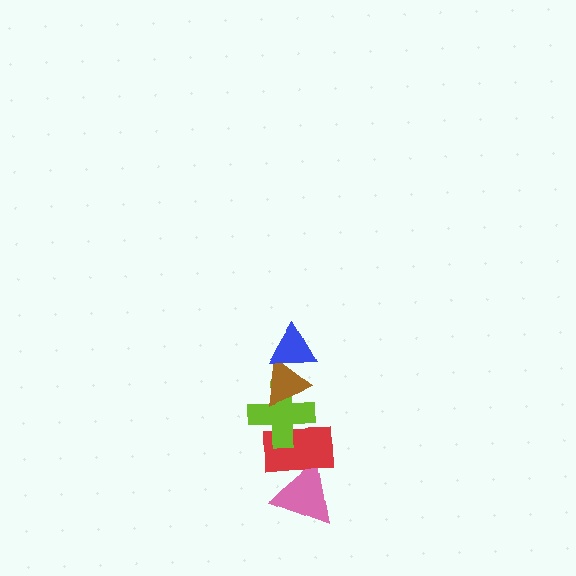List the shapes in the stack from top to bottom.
From top to bottom: the blue triangle, the brown triangle, the lime cross, the red rectangle, the pink triangle.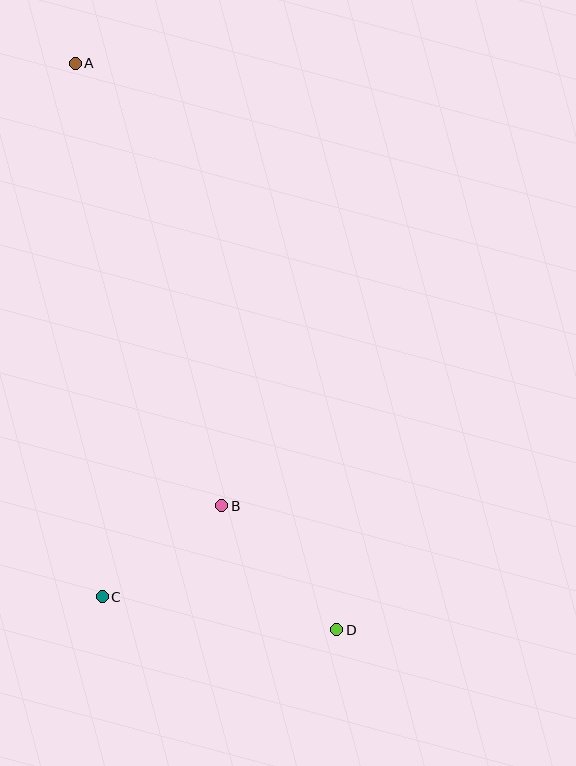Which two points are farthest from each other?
Points A and D are farthest from each other.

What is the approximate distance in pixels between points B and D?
The distance between B and D is approximately 169 pixels.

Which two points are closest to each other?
Points B and C are closest to each other.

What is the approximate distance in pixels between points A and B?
The distance between A and B is approximately 466 pixels.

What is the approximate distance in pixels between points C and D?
The distance between C and D is approximately 237 pixels.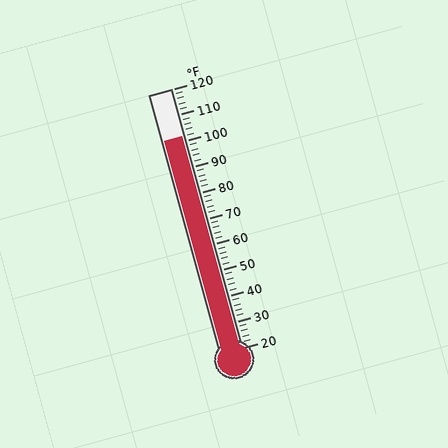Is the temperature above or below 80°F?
The temperature is above 80°F.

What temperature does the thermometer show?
The thermometer shows approximately 102°F.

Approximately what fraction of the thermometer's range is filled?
The thermometer is filled to approximately 80% of its range.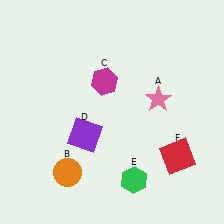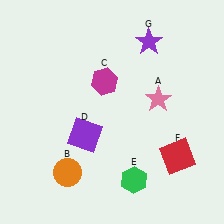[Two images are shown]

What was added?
A purple star (G) was added in Image 2.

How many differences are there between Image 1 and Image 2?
There is 1 difference between the two images.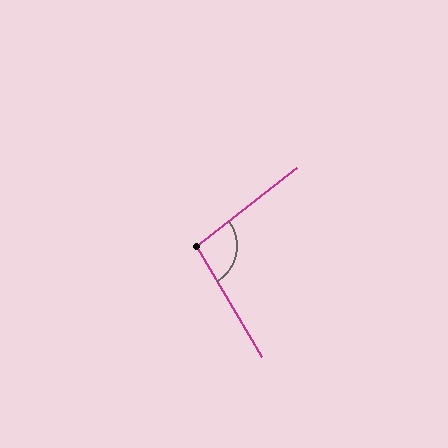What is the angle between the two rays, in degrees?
Approximately 97 degrees.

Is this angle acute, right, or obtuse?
It is obtuse.